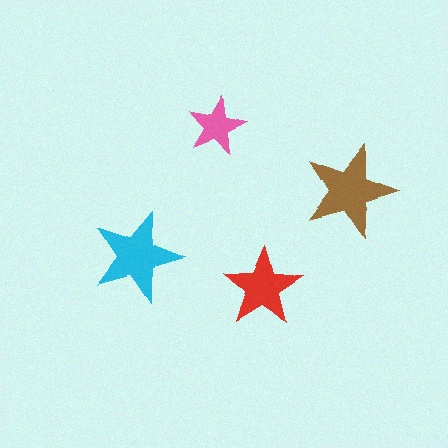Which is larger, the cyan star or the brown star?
The brown one.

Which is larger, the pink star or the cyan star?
The cyan one.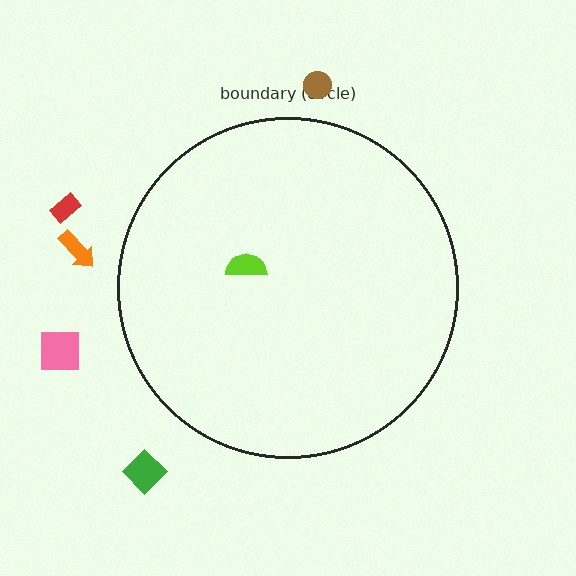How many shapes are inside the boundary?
1 inside, 5 outside.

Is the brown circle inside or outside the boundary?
Outside.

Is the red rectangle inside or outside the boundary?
Outside.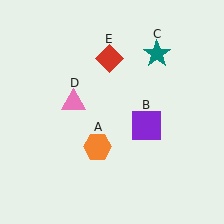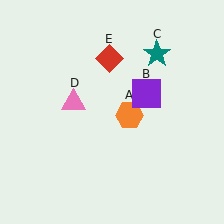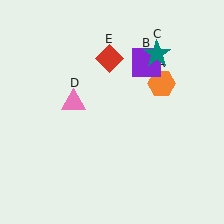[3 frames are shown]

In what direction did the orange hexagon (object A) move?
The orange hexagon (object A) moved up and to the right.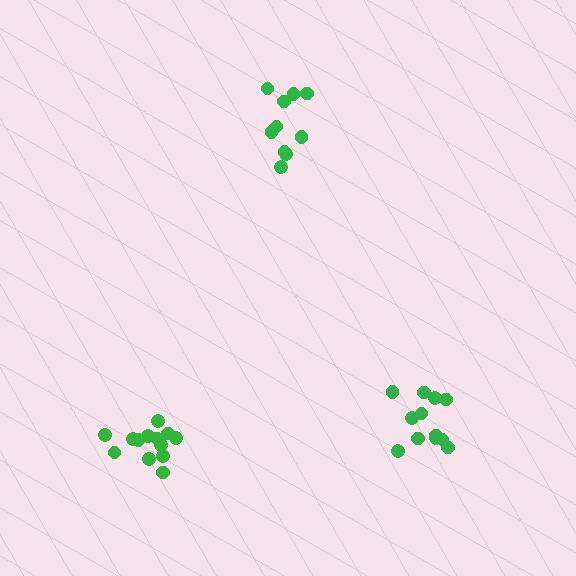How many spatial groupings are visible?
There are 3 spatial groupings.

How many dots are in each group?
Group 1: 12 dots, Group 2: 10 dots, Group 3: 13 dots (35 total).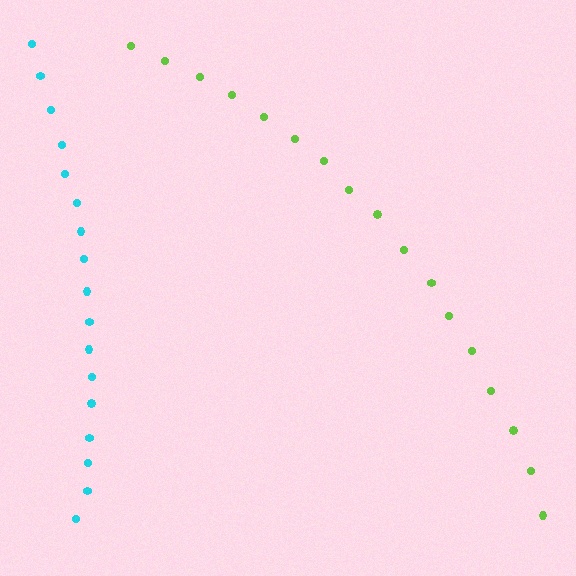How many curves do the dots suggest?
There are 2 distinct paths.